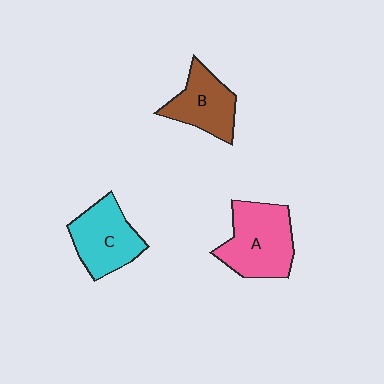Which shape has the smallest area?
Shape B (brown).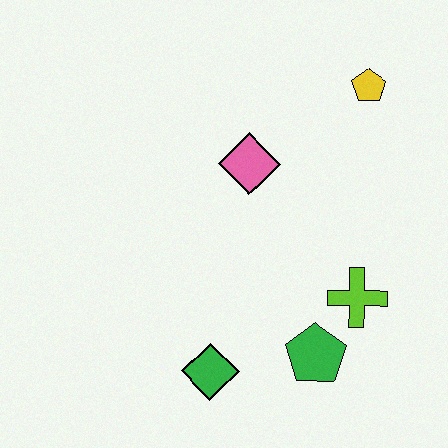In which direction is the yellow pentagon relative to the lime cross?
The yellow pentagon is above the lime cross.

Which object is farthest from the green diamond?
The yellow pentagon is farthest from the green diamond.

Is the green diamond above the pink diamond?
No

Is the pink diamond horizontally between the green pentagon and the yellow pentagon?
No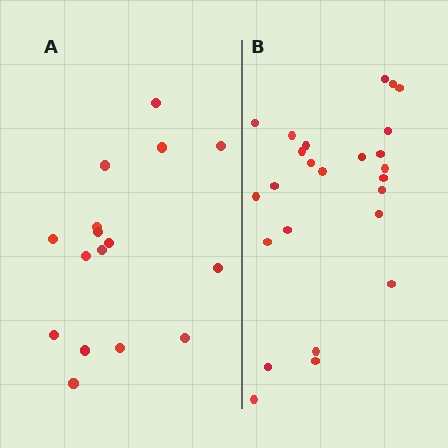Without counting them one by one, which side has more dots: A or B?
Region B (the right region) has more dots.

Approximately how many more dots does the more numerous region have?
Region B has roughly 8 or so more dots than region A.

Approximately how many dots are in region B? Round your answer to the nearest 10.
About 20 dots. (The exact count is 25, which rounds to 20.)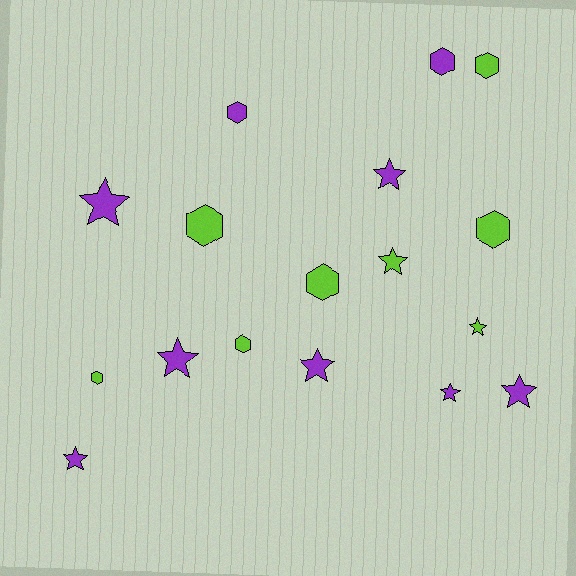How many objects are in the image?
There are 17 objects.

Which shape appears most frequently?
Star, with 9 objects.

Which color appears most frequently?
Purple, with 9 objects.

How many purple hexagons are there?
There are 2 purple hexagons.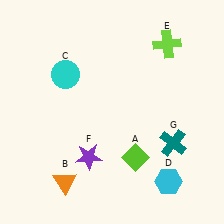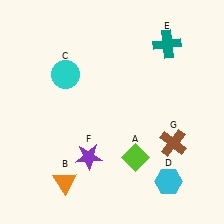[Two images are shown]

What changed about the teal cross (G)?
In Image 1, G is teal. In Image 2, it changed to brown.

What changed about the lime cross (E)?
In Image 1, E is lime. In Image 2, it changed to teal.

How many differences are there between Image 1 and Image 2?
There are 2 differences between the two images.